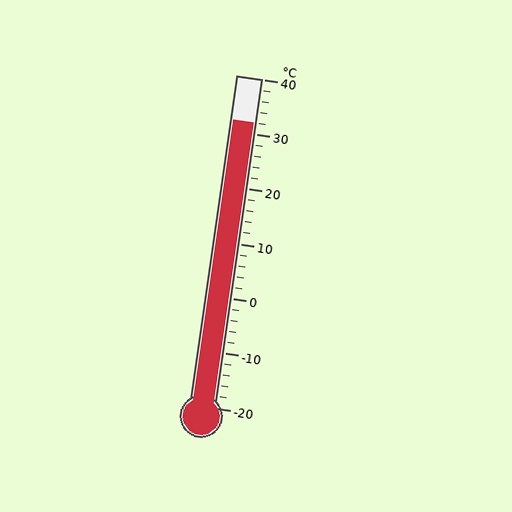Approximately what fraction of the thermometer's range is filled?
The thermometer is filled to approximately 85% of its range.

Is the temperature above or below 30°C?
The temperature is above 30°C.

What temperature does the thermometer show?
The thermometer shows approximately 32°C.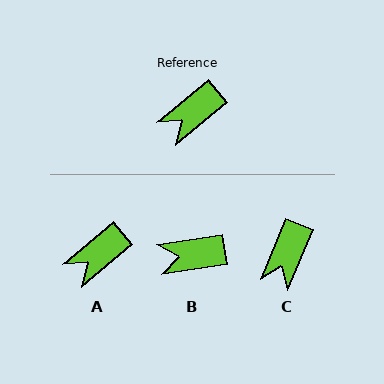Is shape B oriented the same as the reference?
No, it is off by about 31 degrees.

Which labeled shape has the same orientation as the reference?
A.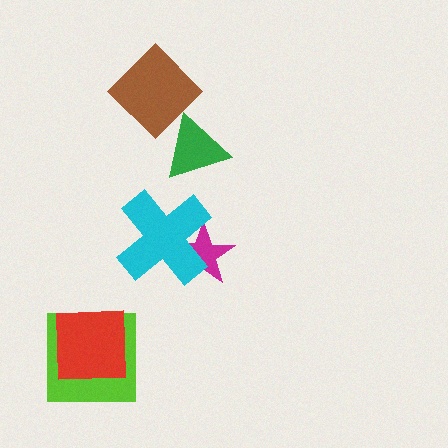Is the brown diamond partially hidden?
Yes, it is partially covered by another shape.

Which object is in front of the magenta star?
The cyan cross is in front of the magenta star.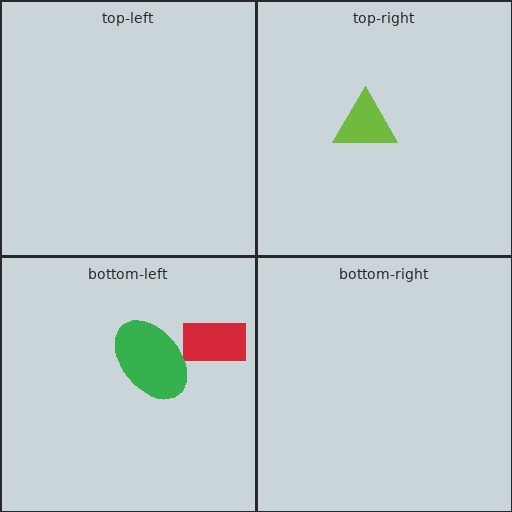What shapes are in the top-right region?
The lime triangle.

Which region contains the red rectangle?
The bottom-left region.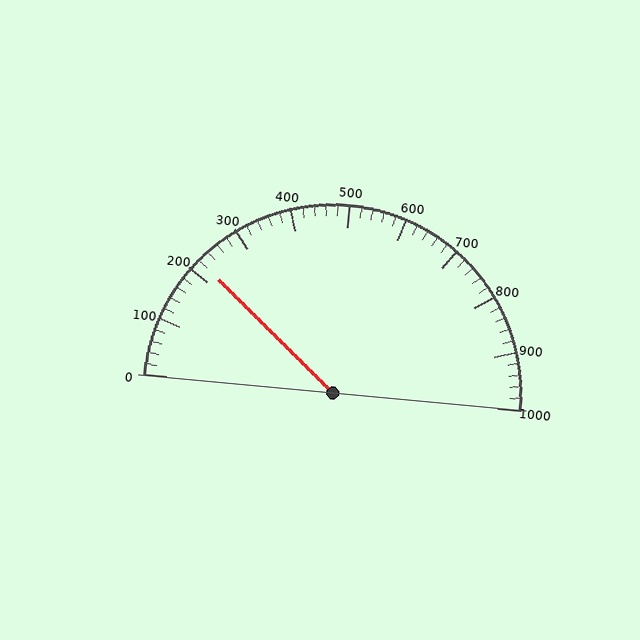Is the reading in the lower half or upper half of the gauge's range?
The reading is in the lower half of the range (0 to 1000).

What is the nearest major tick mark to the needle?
The nearest major tick mark is 200.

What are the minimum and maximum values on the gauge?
The gauge ranges from 0 to 1000.